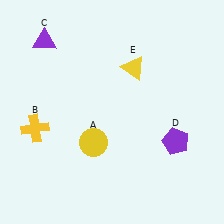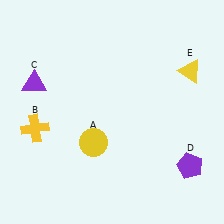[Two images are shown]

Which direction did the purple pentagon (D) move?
The purple pentagon (D) moved down.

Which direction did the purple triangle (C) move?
The purple triangle (C) moved down.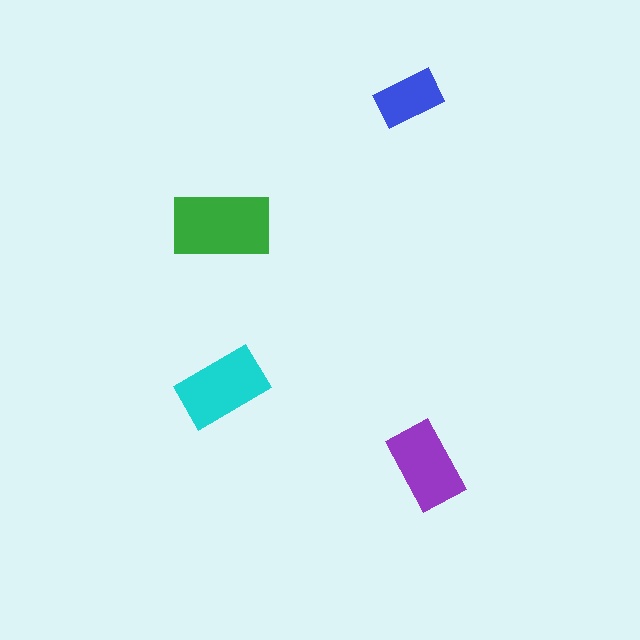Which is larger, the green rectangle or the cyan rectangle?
The green one.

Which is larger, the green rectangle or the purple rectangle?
The green one.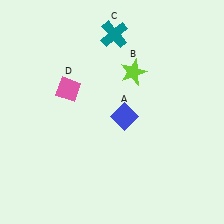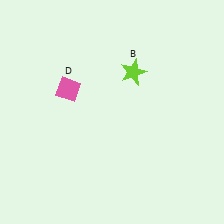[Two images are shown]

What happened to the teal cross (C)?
The teal cross (C) was removed in Image 2. It was in the top-right area of Image 1.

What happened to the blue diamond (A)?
The blue diamond (A) was removed in Image 2. It was in the bottom-right area of Image 1.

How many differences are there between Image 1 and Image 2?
There are 2 differences between the two images.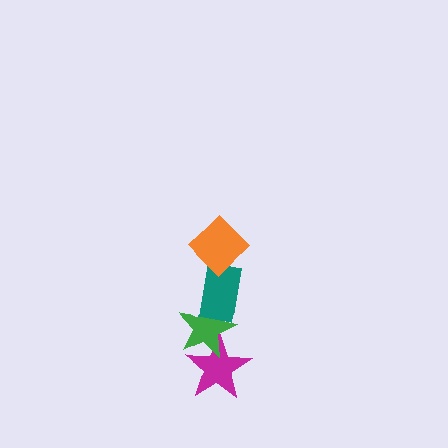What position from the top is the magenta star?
The magenta star is 4th from the top.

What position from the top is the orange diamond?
The orange diamond is 1st from the top.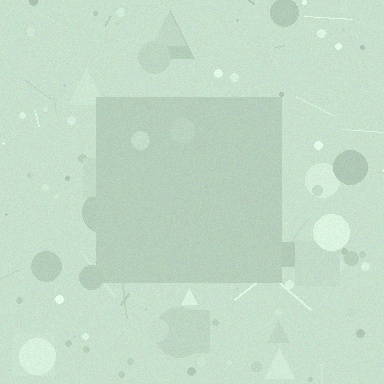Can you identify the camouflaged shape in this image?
The camouflaged shape is a square.